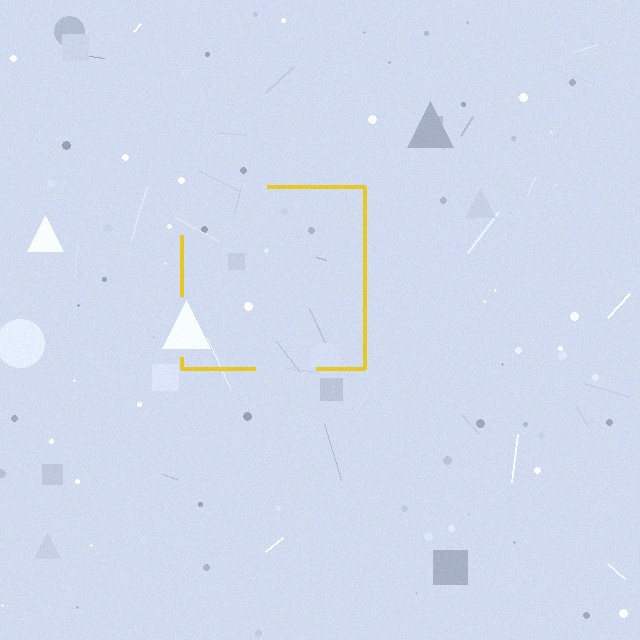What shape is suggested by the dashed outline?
The dashed outline suggests a square.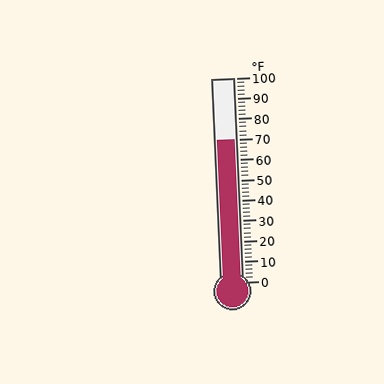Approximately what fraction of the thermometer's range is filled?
The thermometer is filled to approximately 70% of its range.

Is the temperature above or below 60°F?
The temperature is above 60°F.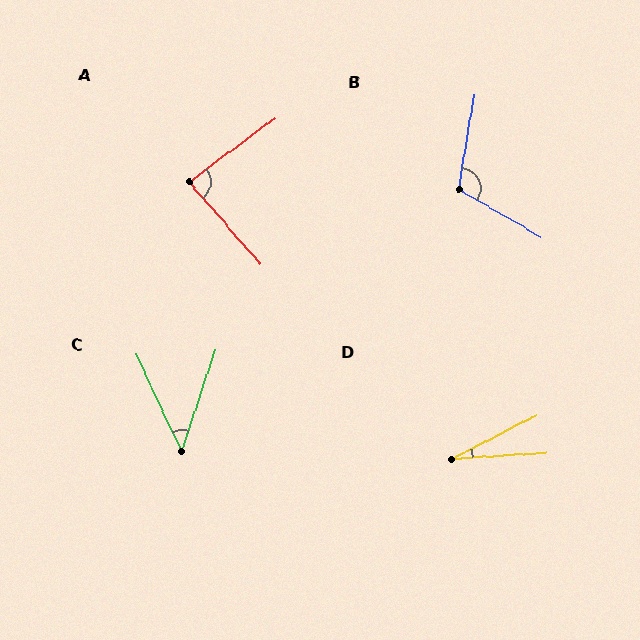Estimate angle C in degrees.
Approximately 43 degrees.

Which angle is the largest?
B, at approximately 110 degrees.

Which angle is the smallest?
D, at approximately 24 degrees.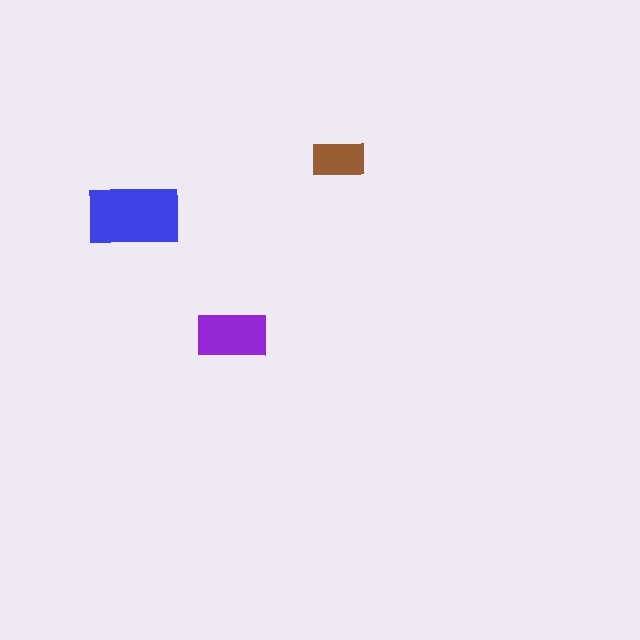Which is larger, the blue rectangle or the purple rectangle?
The blue one.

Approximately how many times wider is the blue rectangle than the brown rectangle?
About 1.5 times wider.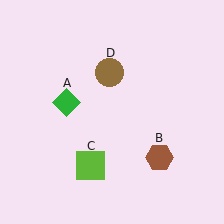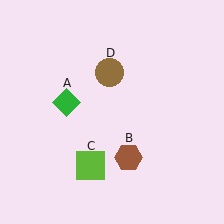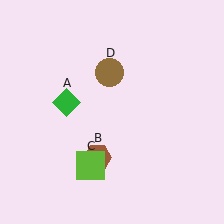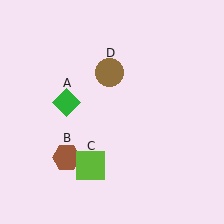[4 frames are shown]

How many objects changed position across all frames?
1 object changed position: brown hexagon (object B).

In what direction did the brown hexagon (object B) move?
The brown hexagon (object B) moved left.